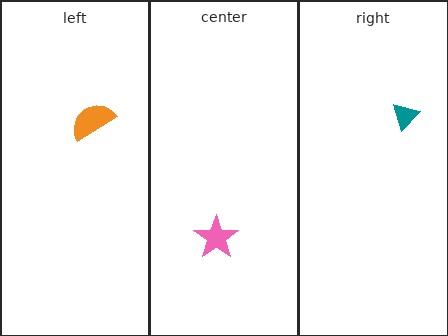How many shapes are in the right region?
1.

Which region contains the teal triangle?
The right region.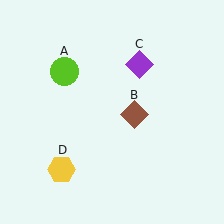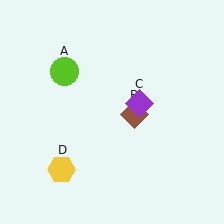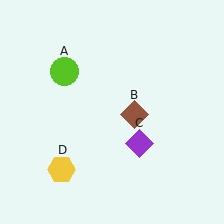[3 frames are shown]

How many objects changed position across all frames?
1 object changed position: purple diamond (object C).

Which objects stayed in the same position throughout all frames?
Lime circle (object A) and brown diamond (object B) and yellow hexagon (object D) remained stationary.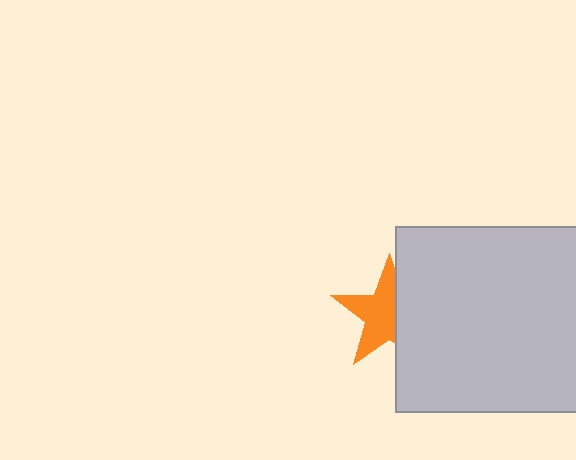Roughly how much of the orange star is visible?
About half of it is visible (roughly 61%).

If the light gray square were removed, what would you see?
You would see the complete orange star.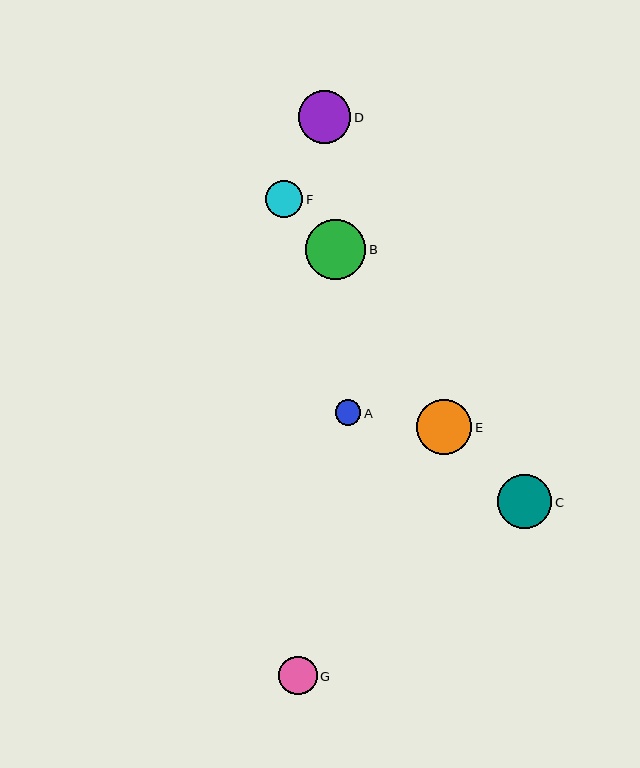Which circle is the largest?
Circle B is the largest with a size of approximately 60 pixels.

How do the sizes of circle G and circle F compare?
Circle G and circle F are approximately the same size.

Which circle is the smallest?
Circle A is the smallest with a size of approximately 25 pixels.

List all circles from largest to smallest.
From largest to smallest: B, E, C, D, G, F, A.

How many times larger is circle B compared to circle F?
Circle B is approximately 1.6 times the size of circle F.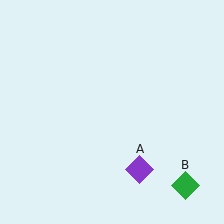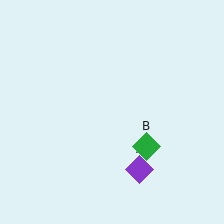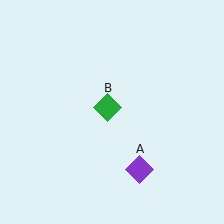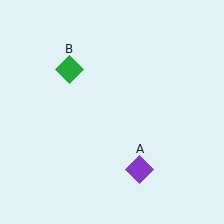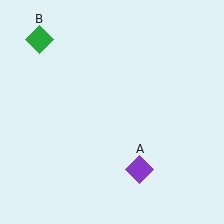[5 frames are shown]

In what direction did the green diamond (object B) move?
The green diamond (object B) moved up and to the left.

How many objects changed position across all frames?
1 object changed position: green diamond (object B).